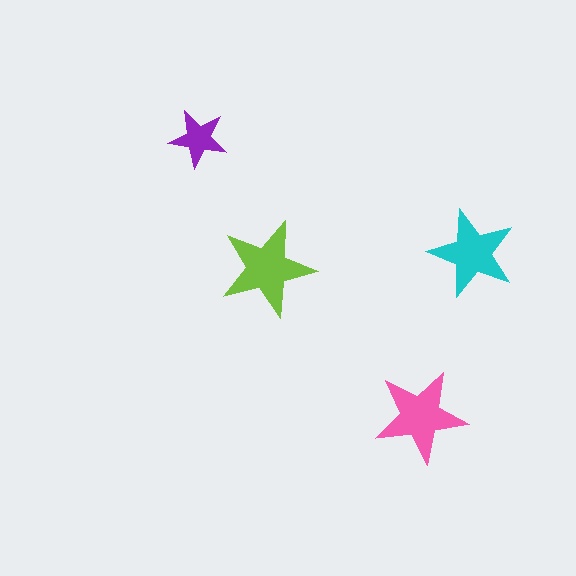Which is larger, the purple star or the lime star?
The lime one.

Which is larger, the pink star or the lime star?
The lime one.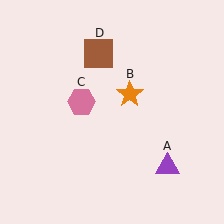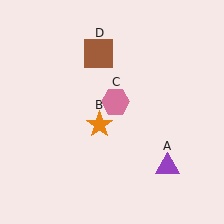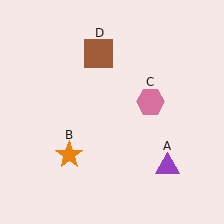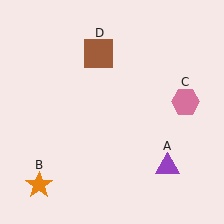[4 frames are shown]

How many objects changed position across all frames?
2 objects changed position: orange star (object B), pink hexagon (object C).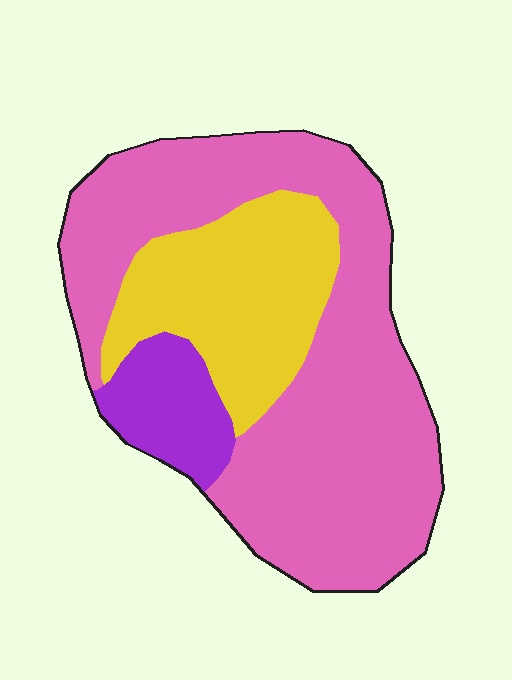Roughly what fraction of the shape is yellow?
Yellow takes up about one quarter (1/4) of the shape.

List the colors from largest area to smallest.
From largest to smallest: pink, yellow, purple.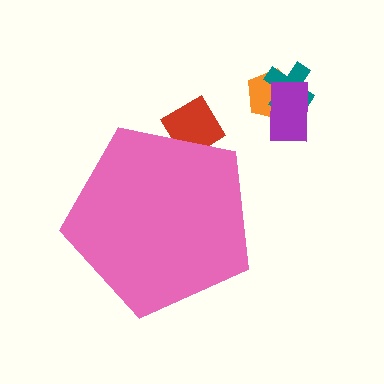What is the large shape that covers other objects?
A pink pentagon.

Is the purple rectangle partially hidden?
No, the purple rectangle is fully visible.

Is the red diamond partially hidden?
Yes, the red diamond is partially hidden behind the pink pentagon.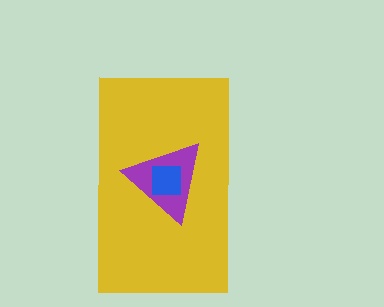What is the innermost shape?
The blue square.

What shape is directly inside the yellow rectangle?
The purple triangle.